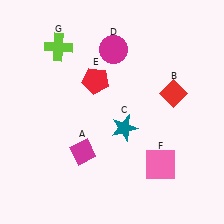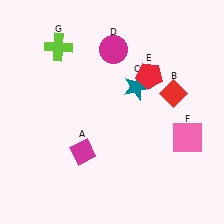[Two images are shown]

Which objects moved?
The objects that moved are: the teal star (C), the red pentagon (E), the pink square (F).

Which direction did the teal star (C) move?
The teal star (C) moved up.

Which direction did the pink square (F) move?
The pink square (F) moved up.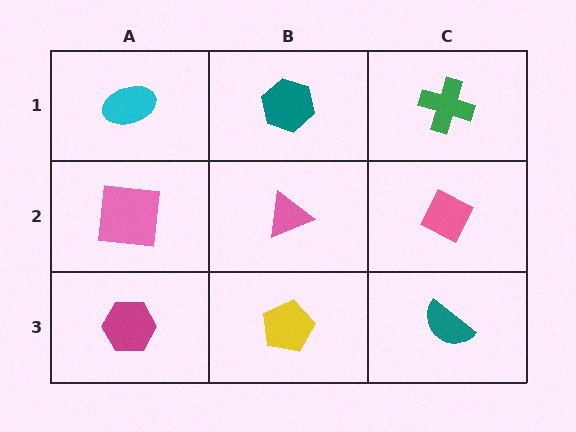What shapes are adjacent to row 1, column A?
A pink square (row 2, column A), a teal hexagon (row 1, column B).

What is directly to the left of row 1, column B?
A cyan ellipse.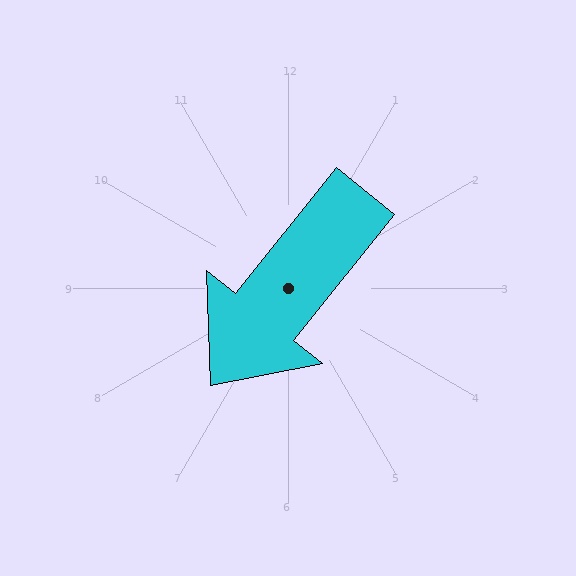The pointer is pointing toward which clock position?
Roughly 7 o'clock.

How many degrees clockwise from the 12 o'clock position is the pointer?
Approximately 219 degrees.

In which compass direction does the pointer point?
Southwest.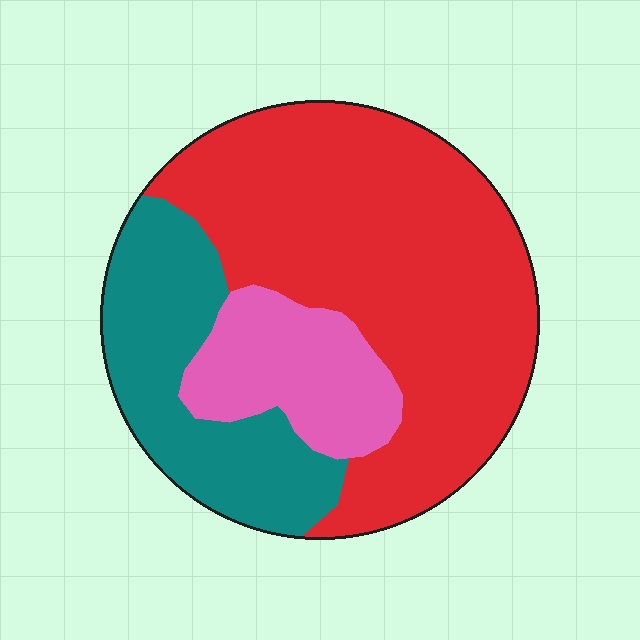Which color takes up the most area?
Red, at roughly 60%.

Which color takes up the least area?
Pink, at roughly 15%.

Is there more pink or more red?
Red.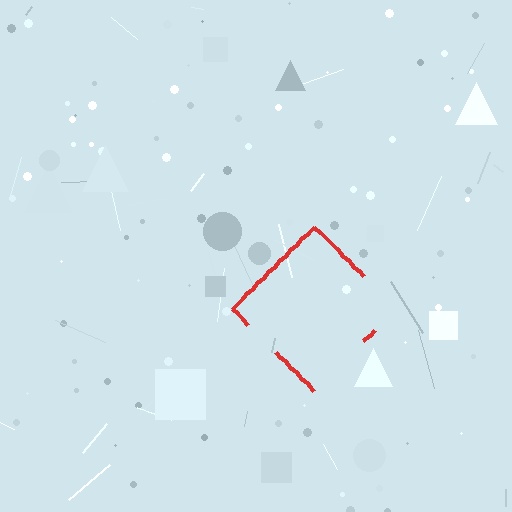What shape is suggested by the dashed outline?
The dashed outline suggests a diamond.